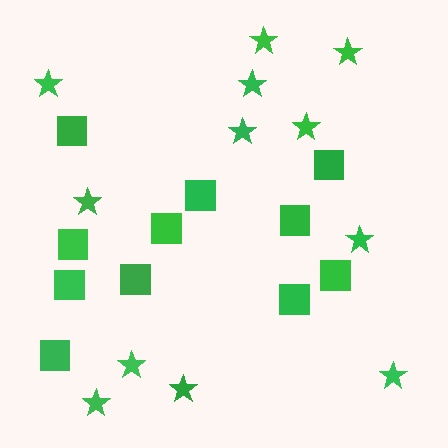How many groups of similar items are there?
There are 2 groups: one group of squares (11) and one group of stars (12).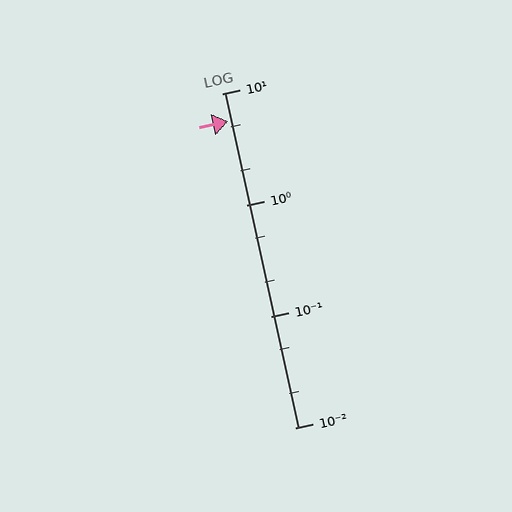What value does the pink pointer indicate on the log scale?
The pointer indicates approximately 5.6.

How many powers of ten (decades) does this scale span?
The scale spans 3 decades, from 0.01 to 10.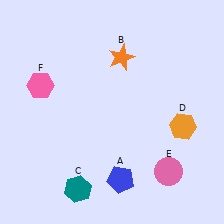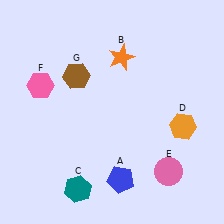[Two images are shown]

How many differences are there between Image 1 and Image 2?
There is 1 difference between the two images.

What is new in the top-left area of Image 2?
A brown hexagon (G) was added in the top-left area of Image 2.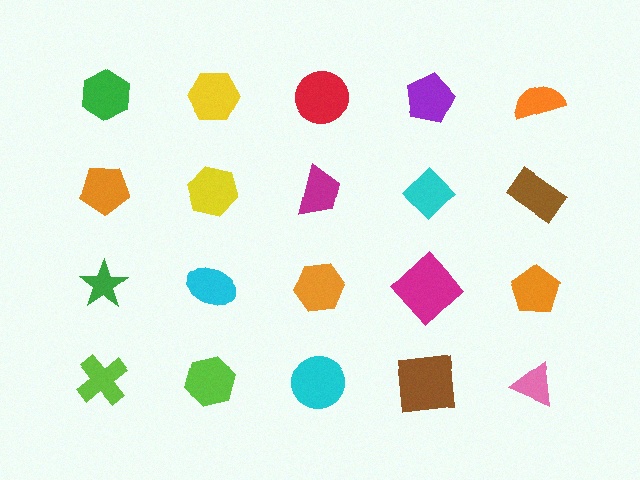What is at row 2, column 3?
A magenta trapezoid.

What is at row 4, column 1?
A lime cross.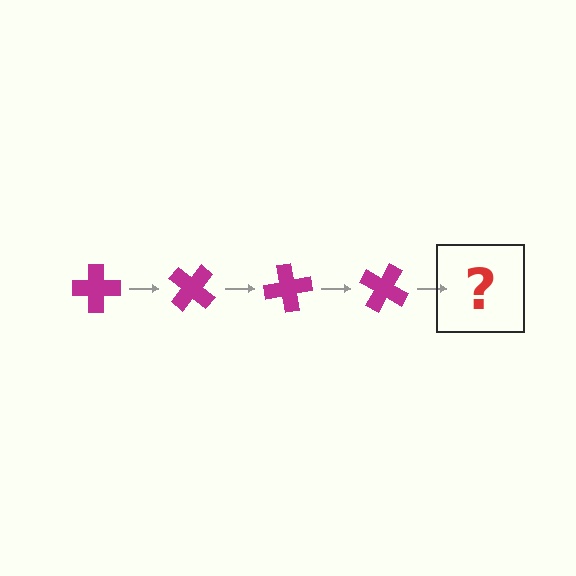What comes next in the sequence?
The next element should be a magenta cross rotated 160 degrees.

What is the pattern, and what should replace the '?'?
The pattern is that the cross rotates 40 degrees each step. The '?' should be a magenta cross rotated 160 degrees.